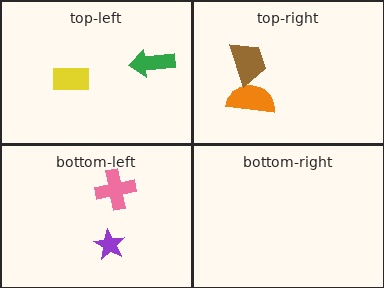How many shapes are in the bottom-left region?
2.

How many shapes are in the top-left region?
2.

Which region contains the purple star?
The bottom-left region.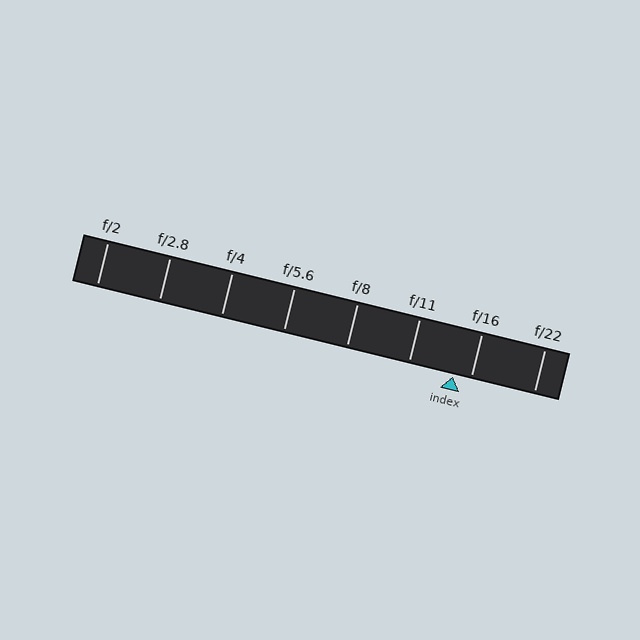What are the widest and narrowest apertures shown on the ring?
The widest aperture shown is f/2 and the narrowest is f/22.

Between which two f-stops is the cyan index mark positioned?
The index mark is between f/11 and f/16.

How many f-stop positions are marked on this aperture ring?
There are 8 f-stop positions marked.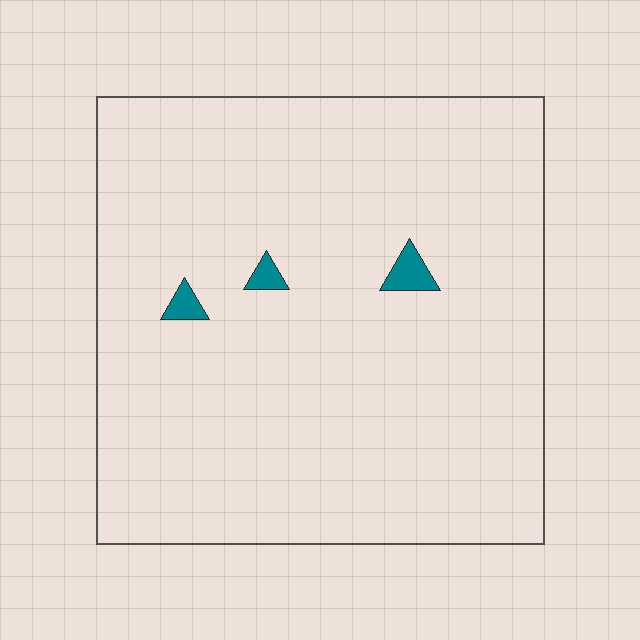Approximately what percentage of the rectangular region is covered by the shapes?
Approximately 0%.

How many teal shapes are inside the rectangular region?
3.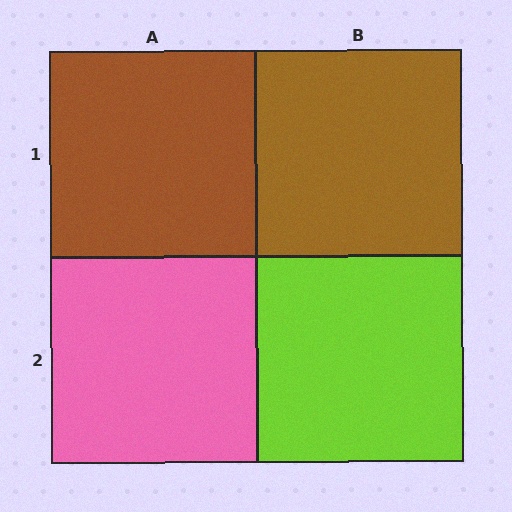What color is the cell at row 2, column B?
Lime.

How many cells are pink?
1 cell is pink.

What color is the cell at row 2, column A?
Pink.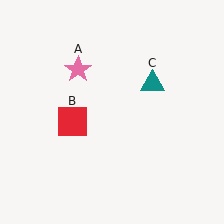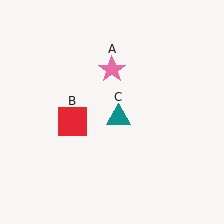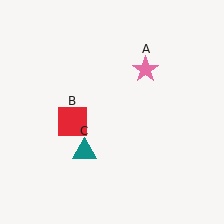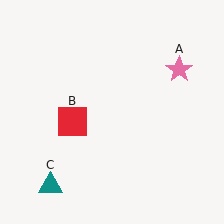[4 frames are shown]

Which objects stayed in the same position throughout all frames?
Red square (object B) remained stationary.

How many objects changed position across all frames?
2 objects changed position: pink star (object A), teal triangle (object C).